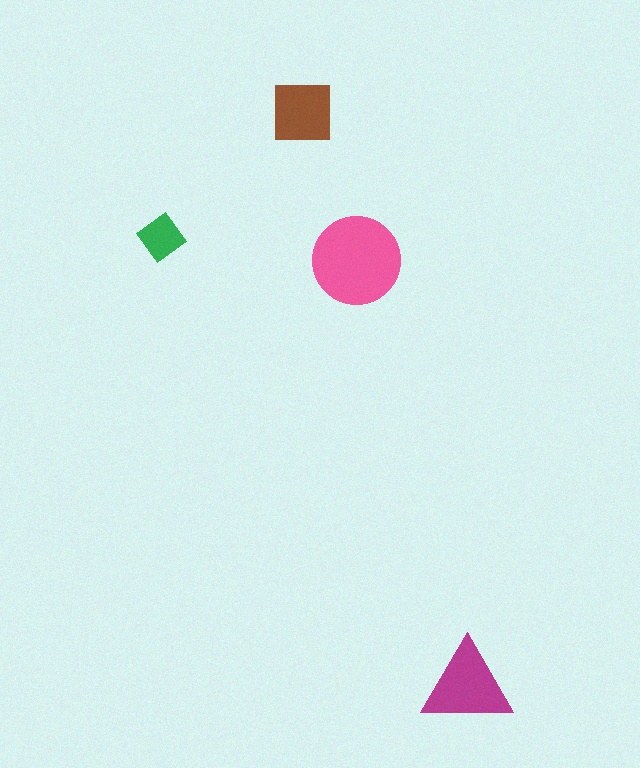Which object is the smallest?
The green diamond.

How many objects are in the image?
There are 4 objects in the image.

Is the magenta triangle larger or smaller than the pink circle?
Smaller.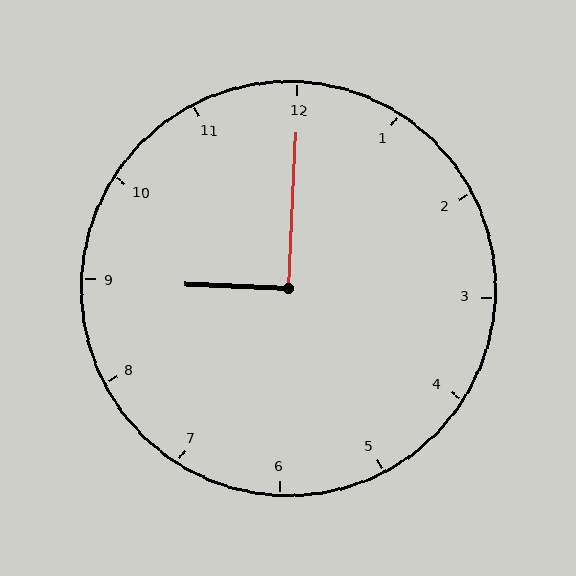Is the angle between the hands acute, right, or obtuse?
It is right.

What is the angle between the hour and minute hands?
Approximately 90 degrees.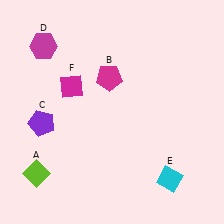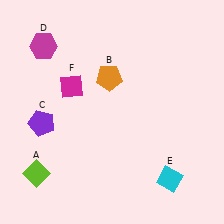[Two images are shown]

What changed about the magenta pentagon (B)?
In Image 1, B is magenta. In Image 2, it changed to orange.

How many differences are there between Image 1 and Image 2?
There is 1 difference between the two images.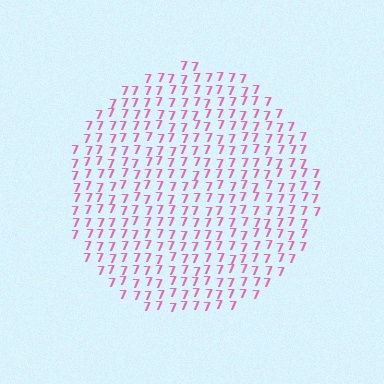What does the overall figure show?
The overall figure shows a circle.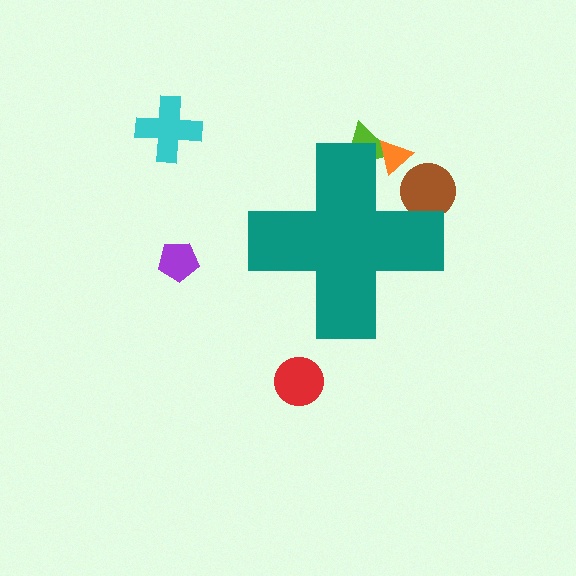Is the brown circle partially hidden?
Yes, the brown circle is partially hidden behind the teal cross.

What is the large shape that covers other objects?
A teal cross.